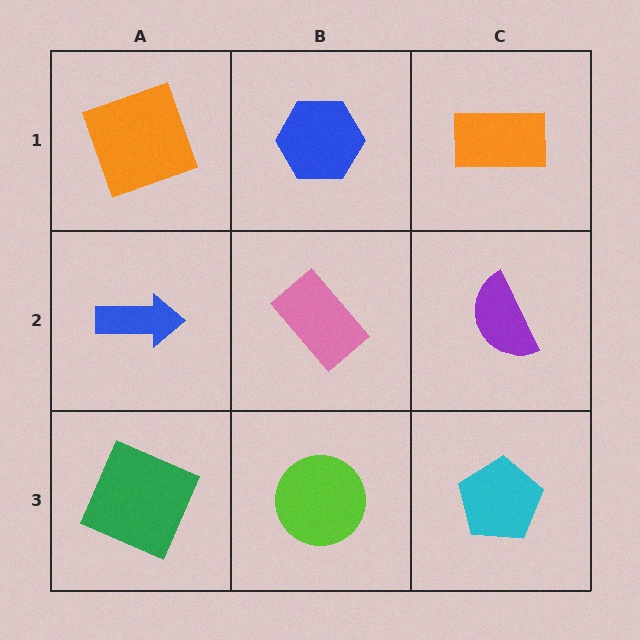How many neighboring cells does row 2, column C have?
3.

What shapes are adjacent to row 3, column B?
A pink rectangle (row 2, column B), a green square (row 3, column A), a cyan pentagon (row 3, column C).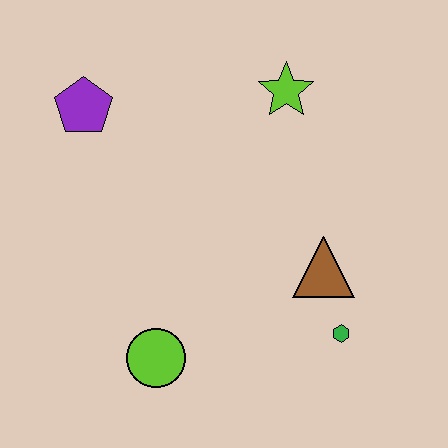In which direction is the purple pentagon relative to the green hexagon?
The purple pentagon is to the left of the green hexagon.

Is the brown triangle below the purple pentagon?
Yes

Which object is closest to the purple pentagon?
The lime star is closest to the purple pentagon.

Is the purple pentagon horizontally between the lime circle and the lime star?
No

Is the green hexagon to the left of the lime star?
No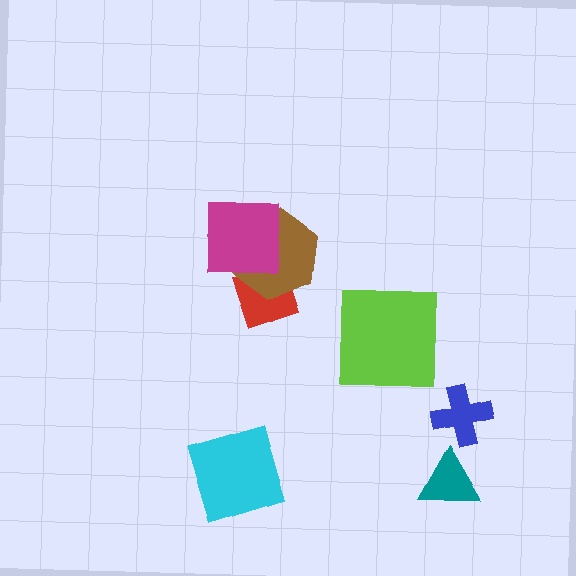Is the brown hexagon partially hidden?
Yes, it is partially covered by another shape.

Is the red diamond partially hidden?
Yes, it is partially covered by another shape.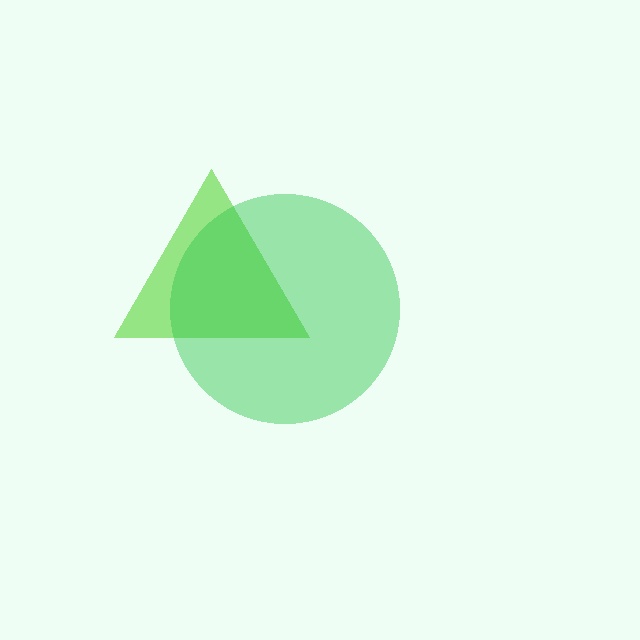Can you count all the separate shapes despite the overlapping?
Yes, there are 2 separate shapes.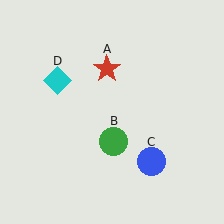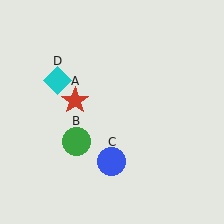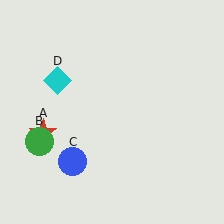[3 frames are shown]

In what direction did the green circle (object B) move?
The green circle (object B) moved left.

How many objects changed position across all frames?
3 objects changed position: red star (object A), green circle (object B), blue circle (object C).